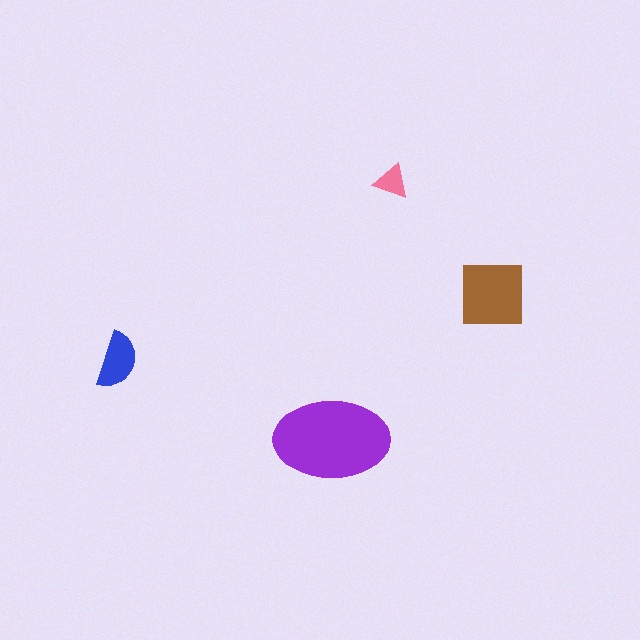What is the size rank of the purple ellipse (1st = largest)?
1st.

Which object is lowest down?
The purple ellipse is bottommost.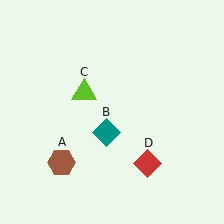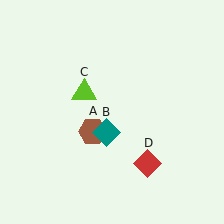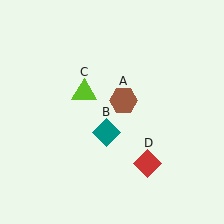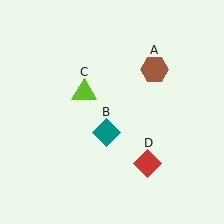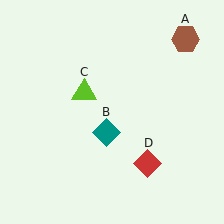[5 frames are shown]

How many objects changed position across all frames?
1 object changed position: brown hexagon (object A).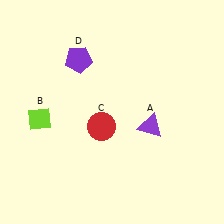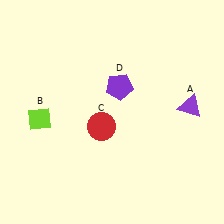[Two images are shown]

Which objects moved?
The objects that moved are: the purple triangle (A), the purple pentagon (D).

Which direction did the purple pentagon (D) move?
The purple pentagon (D) moved right.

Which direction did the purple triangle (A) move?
The purple triangle (A) moved right.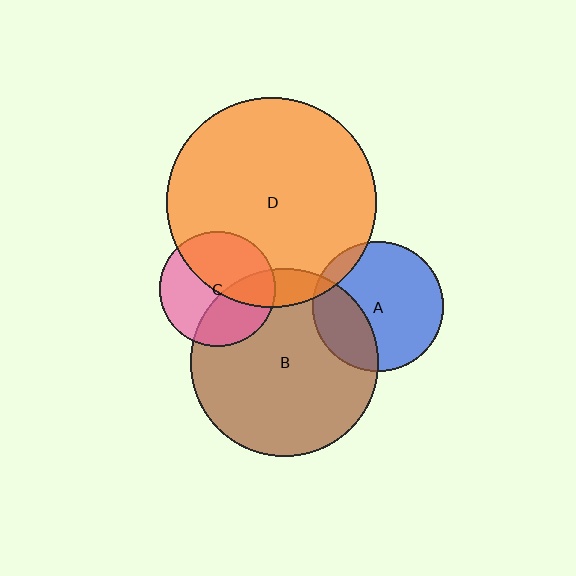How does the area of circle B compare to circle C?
Approximately 2.6 times.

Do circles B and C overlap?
Yes.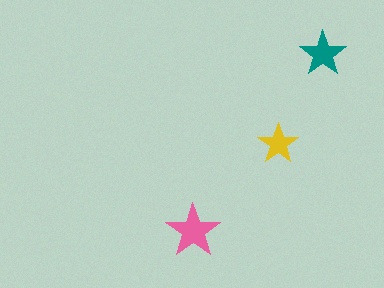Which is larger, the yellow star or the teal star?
The teal one.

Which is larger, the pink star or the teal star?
The pink one.